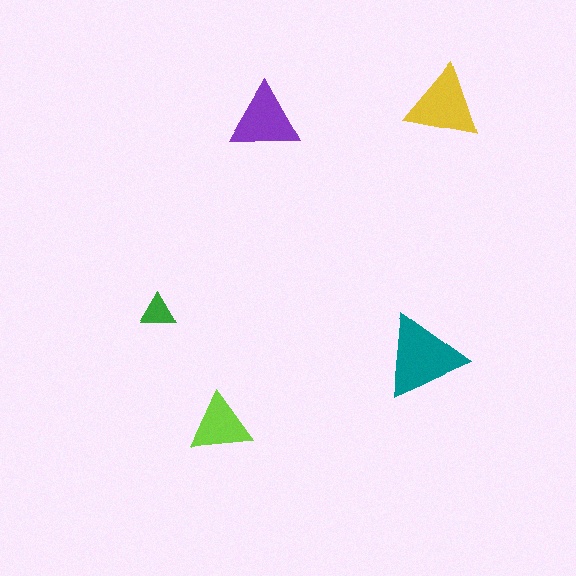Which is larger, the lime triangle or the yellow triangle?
The yellow one.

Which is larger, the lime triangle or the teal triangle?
The teal one.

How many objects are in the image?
There are 5 objects in the image.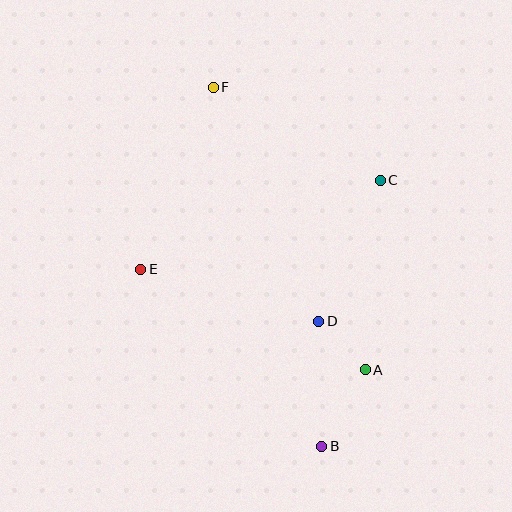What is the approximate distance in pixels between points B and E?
The distance between B and E is approximately 253 pixels.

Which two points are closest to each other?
Points A and D are closest to each other.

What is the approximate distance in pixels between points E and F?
The distance between E and F is approximately 196 pixels.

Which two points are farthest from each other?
Points B and F are farthest from each other.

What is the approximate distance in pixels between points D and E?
The distance between D and E is approximately 186 pixels.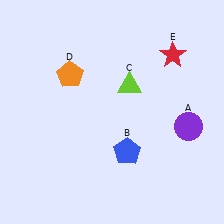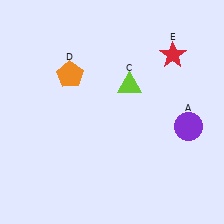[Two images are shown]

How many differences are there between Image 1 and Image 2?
There is 1 difference between the two images.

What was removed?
The blue pentagon (B) was removed in Image 2.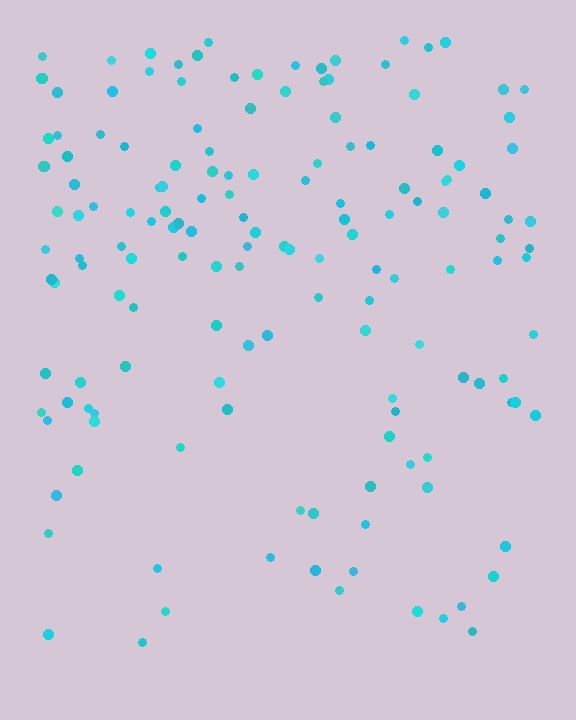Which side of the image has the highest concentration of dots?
The top.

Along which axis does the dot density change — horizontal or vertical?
Vertical.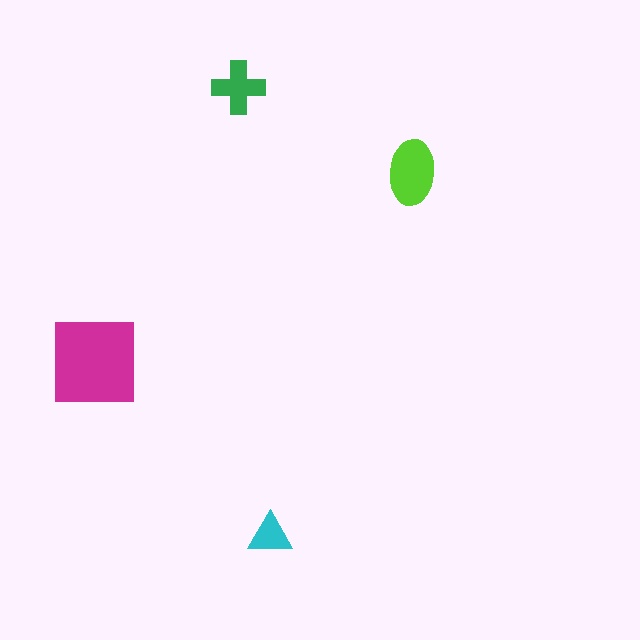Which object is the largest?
The magenta square.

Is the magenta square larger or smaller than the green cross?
Larger.